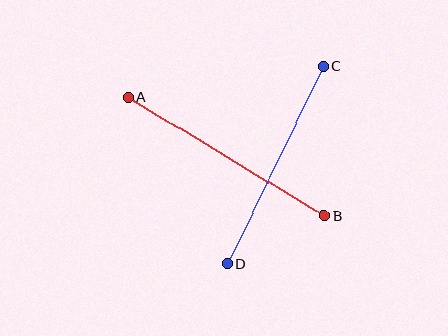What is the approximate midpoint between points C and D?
The midpoint is at approximately (275, 165) pixels.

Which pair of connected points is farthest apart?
Points A and B are farthest apart.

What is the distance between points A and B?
The distance is approximately 229 pixels.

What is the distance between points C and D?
The distance is approximately 219 pixels.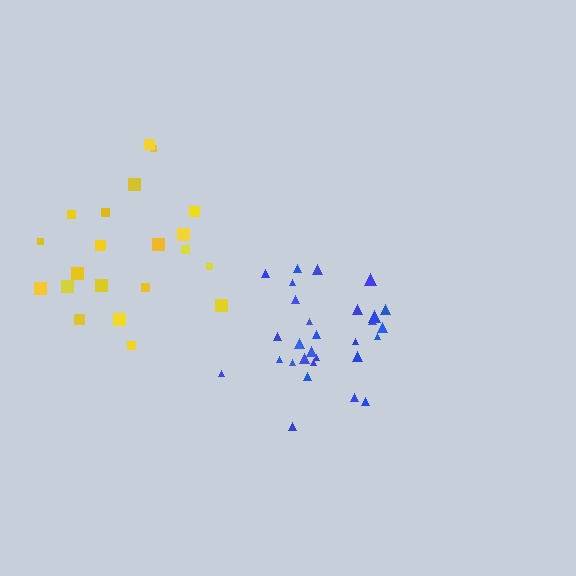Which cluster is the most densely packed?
Blue.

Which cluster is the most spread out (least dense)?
Yellow.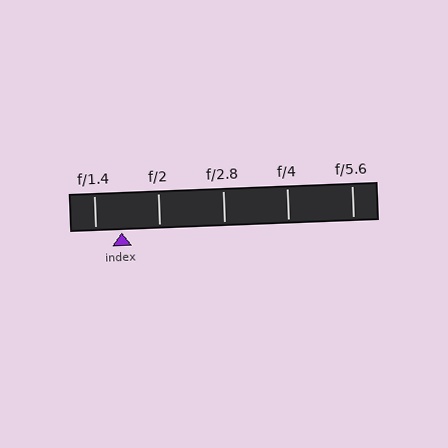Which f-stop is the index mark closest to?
The index mark is closest to f/1.4.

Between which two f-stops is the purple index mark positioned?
The index mark is between f/1.4 and f/2.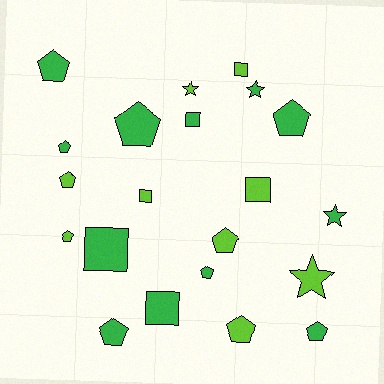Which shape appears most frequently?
Pentagon, with 11 objects.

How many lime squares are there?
There are 3 lime squares.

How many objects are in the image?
There are 21 objects.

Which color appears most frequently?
Green, with 12 objects.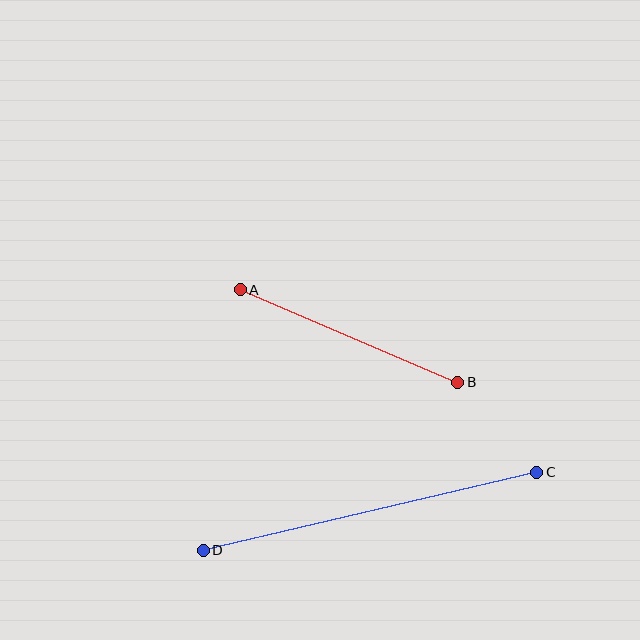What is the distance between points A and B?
The distance is approximately 236 pixels.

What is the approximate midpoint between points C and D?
The midpoint is at approximately (370, 511) pixels.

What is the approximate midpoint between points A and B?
The midpoint is at approximately (349, 336) pixels.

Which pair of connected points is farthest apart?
Points C and D are farthest apart.